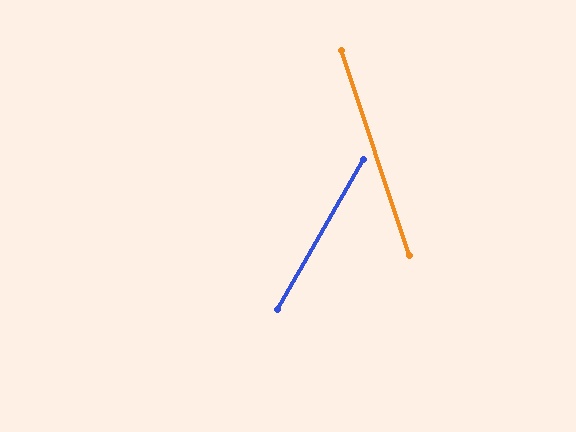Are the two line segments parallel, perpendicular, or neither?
Neither parallel nor perpendicular — they differ by about 48°.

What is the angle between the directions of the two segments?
Approximately 48 degrees.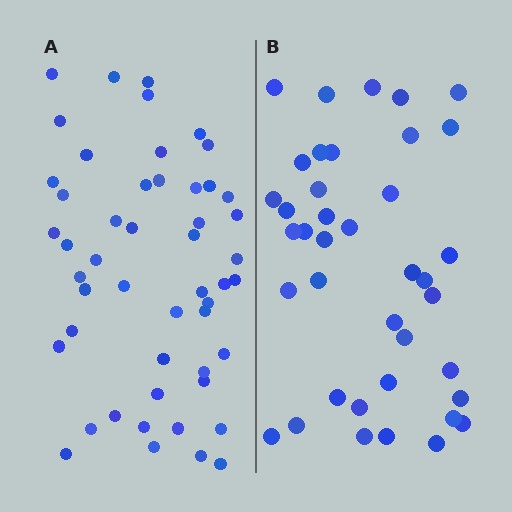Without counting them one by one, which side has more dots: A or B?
Region A (the left region) has more dots.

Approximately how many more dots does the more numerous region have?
Region A has roughly 12 or so more dots than region B.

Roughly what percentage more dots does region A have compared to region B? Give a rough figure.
About 30% more.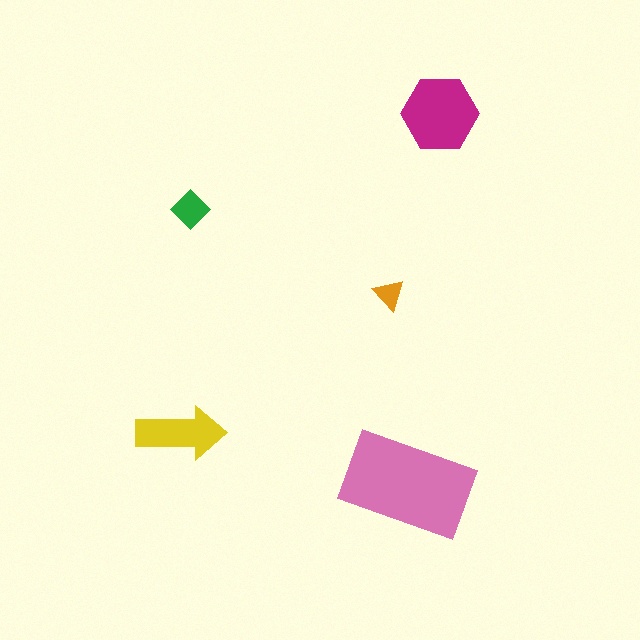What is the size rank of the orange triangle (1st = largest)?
5th.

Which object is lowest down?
The pink rectangle is bottommost.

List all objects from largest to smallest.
The pink rectangle, the magenta hexagon, the yellow arrow, the green diamond, the orange triangle.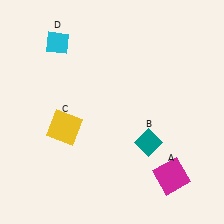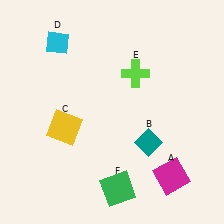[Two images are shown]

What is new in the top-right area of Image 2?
A lime cross (E) was added in the top-right area of Image 2.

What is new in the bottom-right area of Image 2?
A green square (F) was added in the bottom-right area of Image 2.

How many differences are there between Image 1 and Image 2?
There are 2 differences between the two images.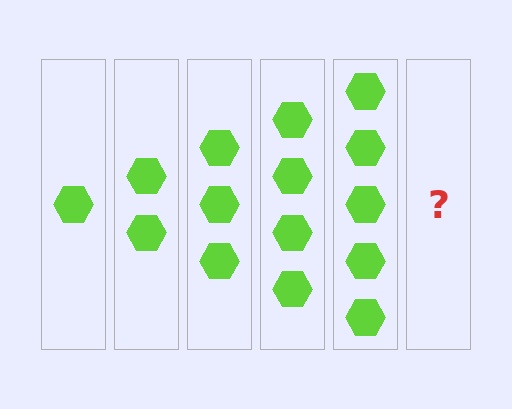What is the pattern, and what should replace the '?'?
The pattern is that each step adds one more hexagon. The '?' should be 6 hexagons.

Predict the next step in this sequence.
The next step is 6 hexagons.